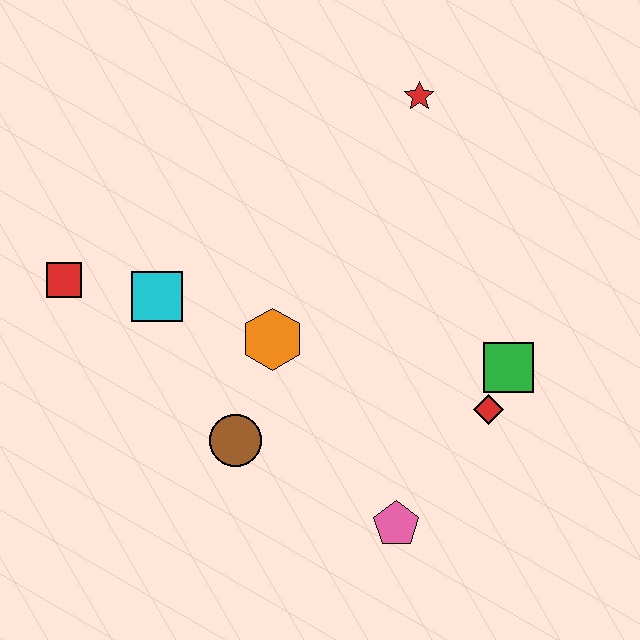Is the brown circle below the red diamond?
Yes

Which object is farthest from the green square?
The red square is farthest from the green square.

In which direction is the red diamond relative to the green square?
The red diamond is below the green square.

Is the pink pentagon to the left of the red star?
Yes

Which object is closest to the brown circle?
The orange hexagon is closest to the brown circle.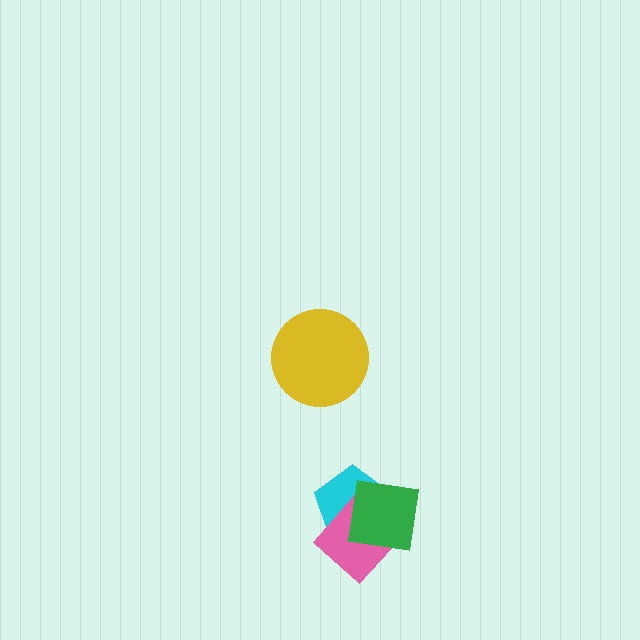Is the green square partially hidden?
No, no other shape covers it.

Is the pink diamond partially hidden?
Yes, it is partially covered by another shape.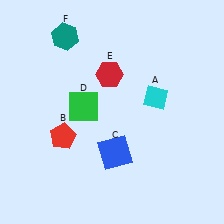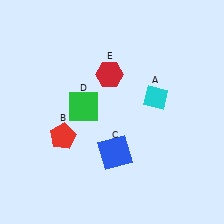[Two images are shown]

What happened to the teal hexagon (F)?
The teal hexagon (F) was removed in Image 2. It was in the top-left area of Image 1.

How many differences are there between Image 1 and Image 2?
There is 1 difference between the two images.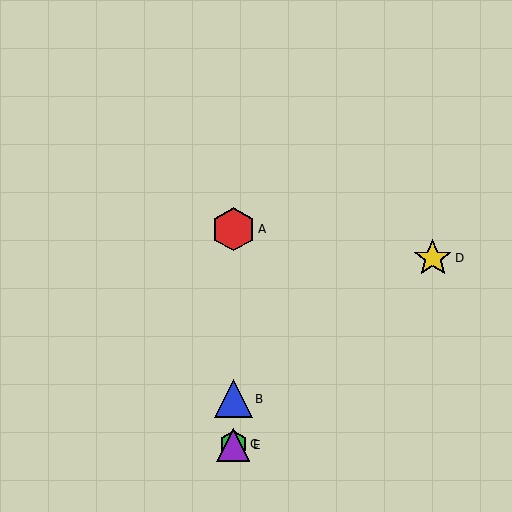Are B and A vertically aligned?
Yes, both are at x≈233.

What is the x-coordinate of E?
Object E is at x≈233.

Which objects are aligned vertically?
Objects A, B, C, E are aligned vertically.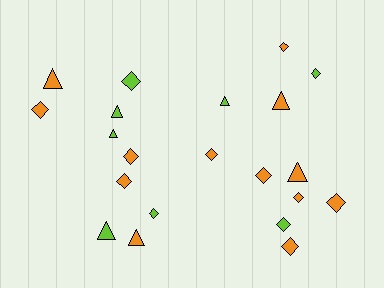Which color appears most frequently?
Orange, with 13 objects.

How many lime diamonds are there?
There are 4 lime diamonds.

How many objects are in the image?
There are 21 objects.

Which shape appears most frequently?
Diamond, with 13 objects.